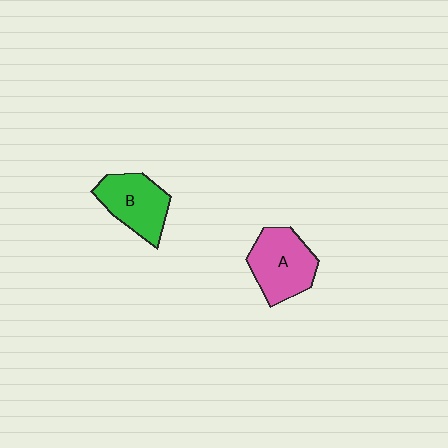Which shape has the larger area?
Shape A (pink).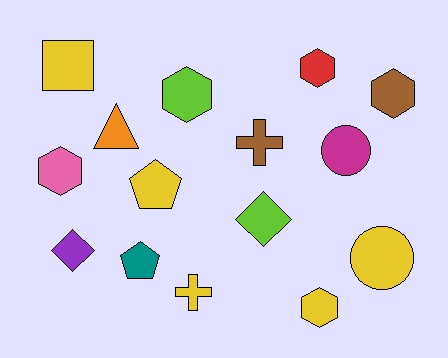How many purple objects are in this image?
There is 1 purple object.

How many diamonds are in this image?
There are 2 diamonds.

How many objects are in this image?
There are 15 objects.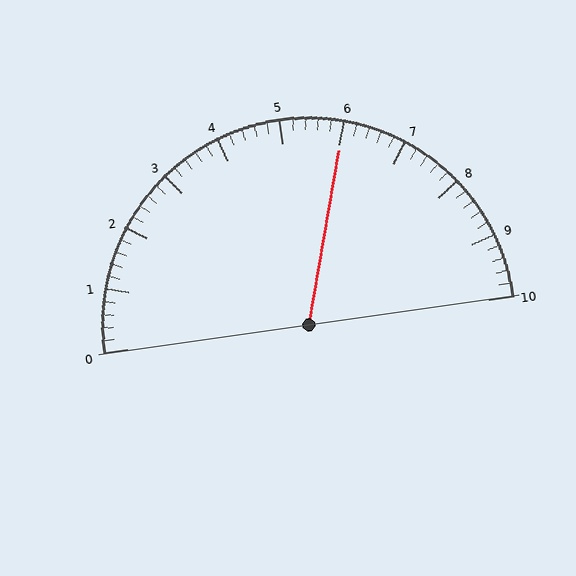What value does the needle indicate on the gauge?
The needle indicates approximately 6.0.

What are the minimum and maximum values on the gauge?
The gauge ranges from 0 to 10.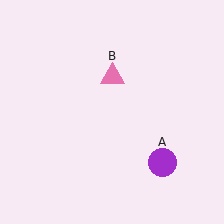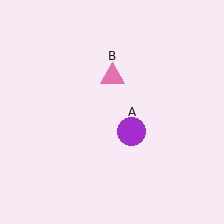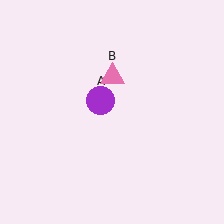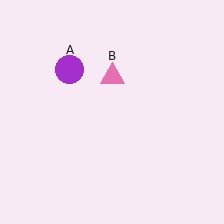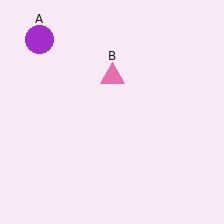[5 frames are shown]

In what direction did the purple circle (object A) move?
The purple circle (object A) moved up and to the left.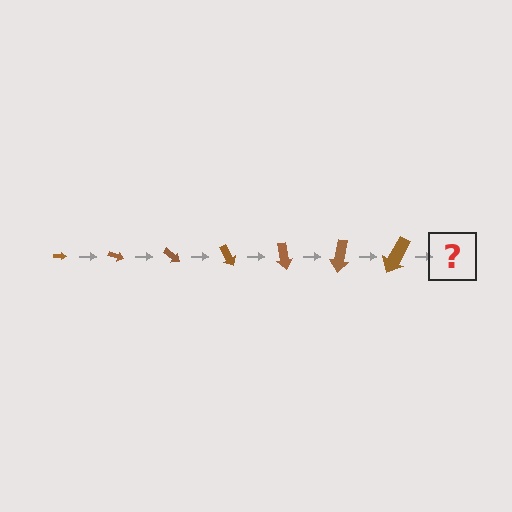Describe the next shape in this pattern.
It should be an arrow, larger than the previous one and rotated 140 degrees from the start.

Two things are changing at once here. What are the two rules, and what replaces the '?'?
The two rules are that the arrow grows larger each step and it rotates 20 degrees each step. The '?' should be an arrow, larger than the previous one and rotated 140 degrees from the start.